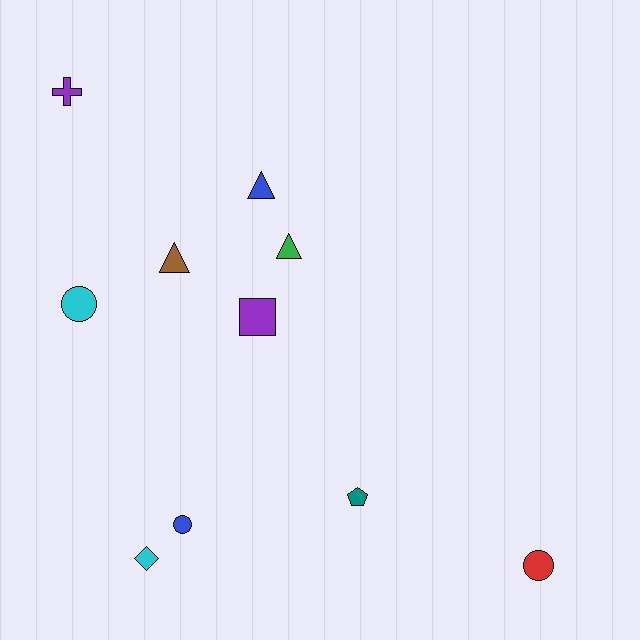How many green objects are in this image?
There is 1 green object.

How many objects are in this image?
There are 10 objects.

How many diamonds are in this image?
There is 1 diamond.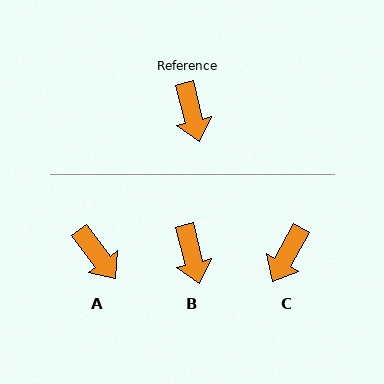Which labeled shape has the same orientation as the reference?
B.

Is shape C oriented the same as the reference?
No, it is off by about 42 degrees.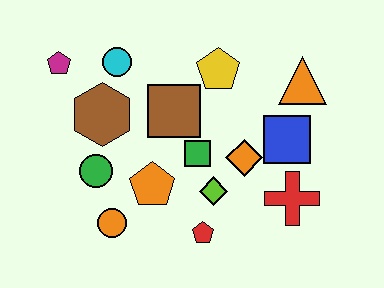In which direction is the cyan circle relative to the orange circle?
The cyan circle is above the orange circle.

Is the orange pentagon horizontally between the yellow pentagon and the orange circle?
Yes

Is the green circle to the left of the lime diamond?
Yes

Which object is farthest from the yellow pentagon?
The orange circle is farthest from the yellow pentagon.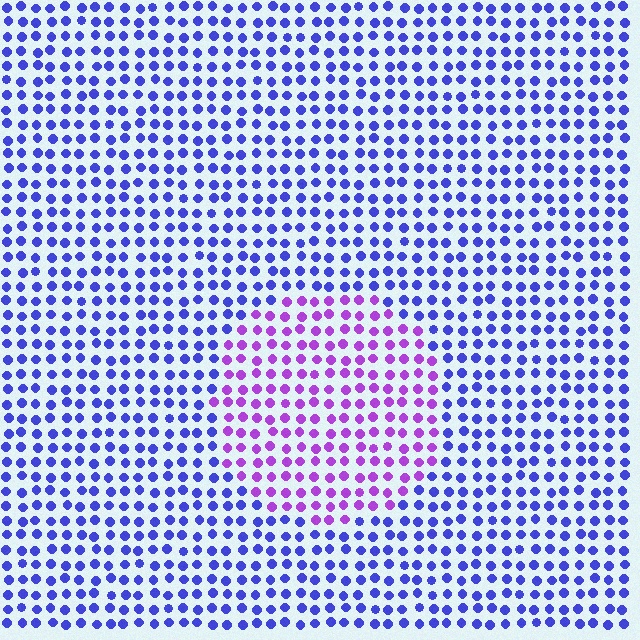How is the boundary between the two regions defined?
The boundary is defined purely by a slight shift in hue (about 46 degrees). Spacing, size, and orientation are identical on both sides.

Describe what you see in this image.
The image is filled with small blue elements in a uniform arrangement. A circle-shaped region is visible where the elements are tinted to a slightly different hue, forming a subtle color boundary.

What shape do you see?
I see a circle.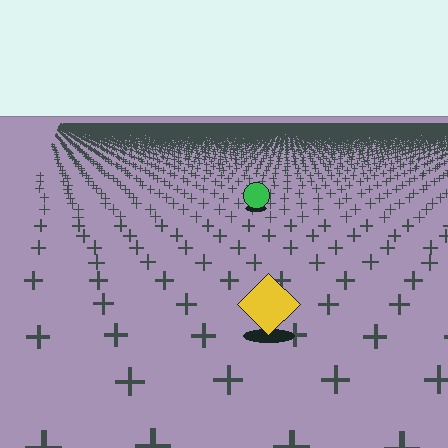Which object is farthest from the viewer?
The green circle is farthest from the viewer. It appears smaller and the ground texture around it is denser.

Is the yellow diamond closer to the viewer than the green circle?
Yes. The yellow diamond is closer — you can tell from the texture gradient: the ground texture is coarser near it.